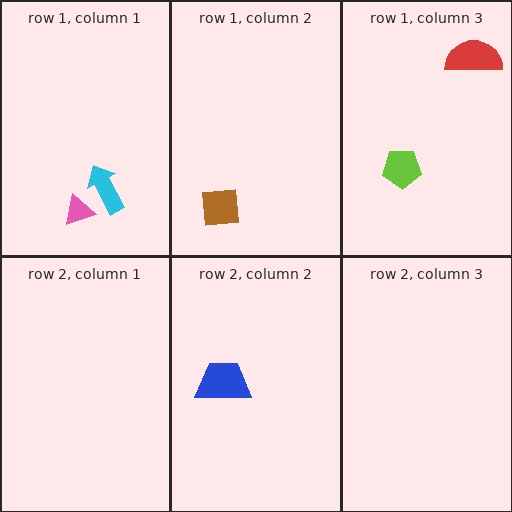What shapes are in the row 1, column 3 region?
The lime pentagon, the red semicircle.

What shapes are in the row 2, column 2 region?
The blue trapezoid.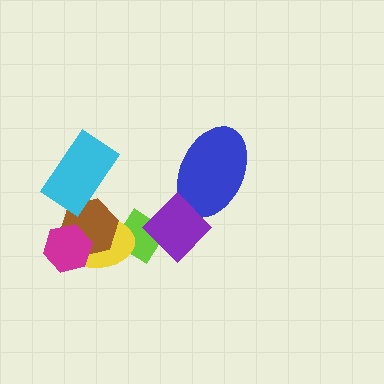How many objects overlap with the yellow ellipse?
3 objects overlap with the yellow ellipse.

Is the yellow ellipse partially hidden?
Yes, it is partially covered by another shape.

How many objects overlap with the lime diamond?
3 objects overlap with the lime diamond.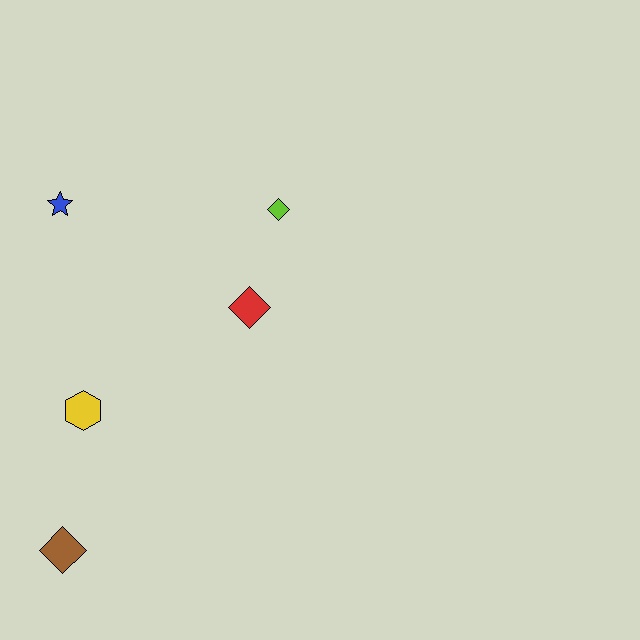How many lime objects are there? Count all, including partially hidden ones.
There is 1 lime object.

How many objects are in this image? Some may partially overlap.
There are 5 objects.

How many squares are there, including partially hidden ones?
There are no squares.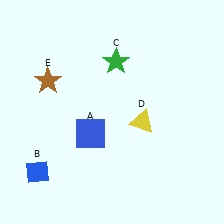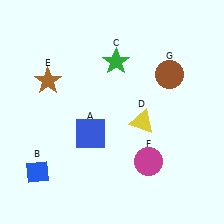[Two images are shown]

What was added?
A magenta circle (F), a brown circle (G) were added in Image 2.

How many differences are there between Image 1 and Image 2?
There are 2 differences between the two images.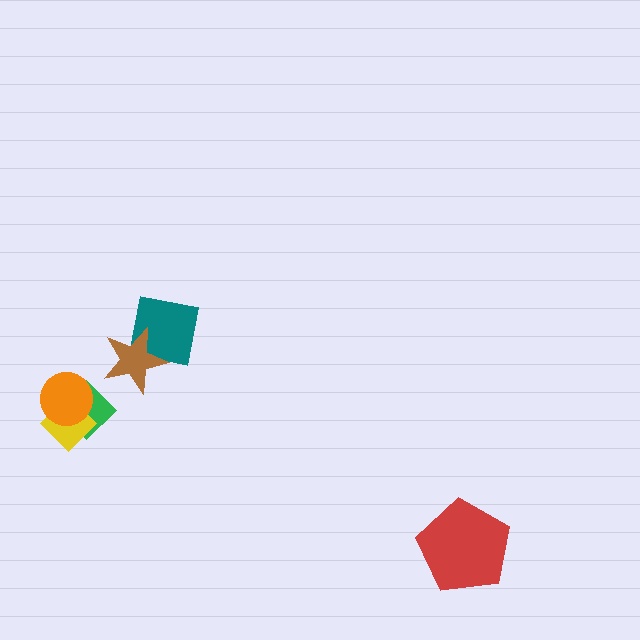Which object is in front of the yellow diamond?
The orange circle is in front of the yellow diamond.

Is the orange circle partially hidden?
No, no other shape covers it.